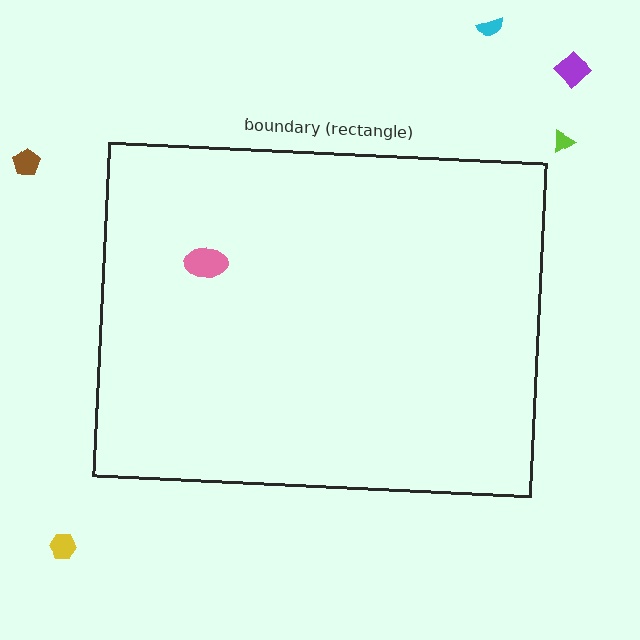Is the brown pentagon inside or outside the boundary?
Outside.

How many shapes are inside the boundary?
1 inside, 5 outside.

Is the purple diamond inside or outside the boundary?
Outside.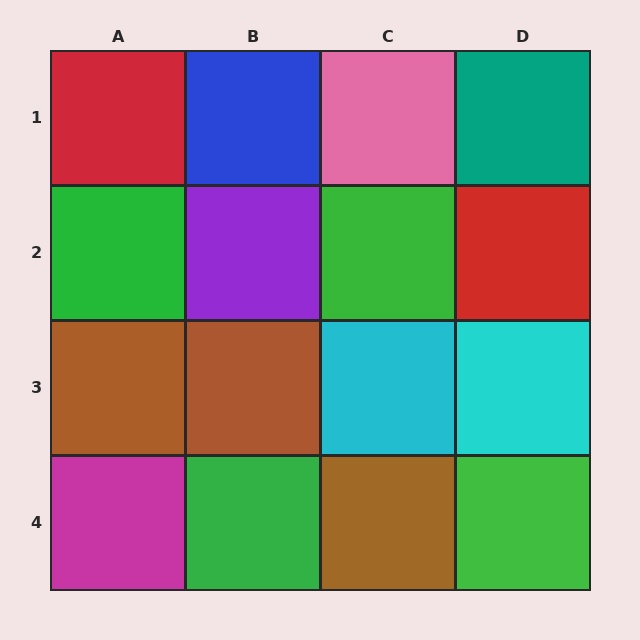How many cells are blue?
1 cell is blue.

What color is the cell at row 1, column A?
Red.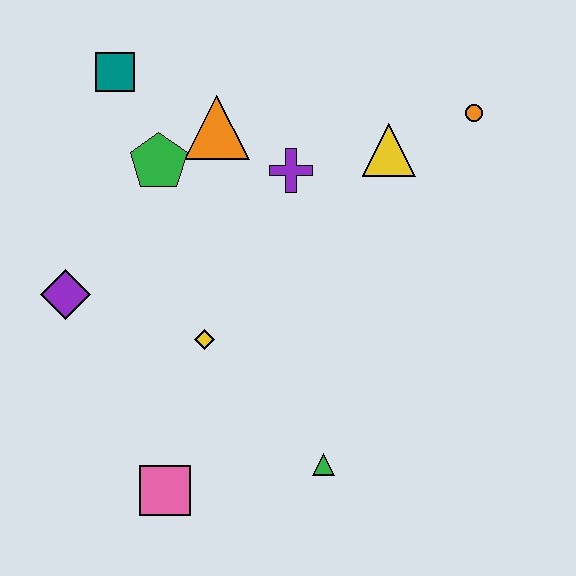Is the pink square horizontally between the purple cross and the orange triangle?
No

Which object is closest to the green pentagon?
The orange triangle is closest to the green pentagon.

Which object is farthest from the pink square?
The orange circle is farthest from the pink square.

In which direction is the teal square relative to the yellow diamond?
The teal square is above the yellow diamond.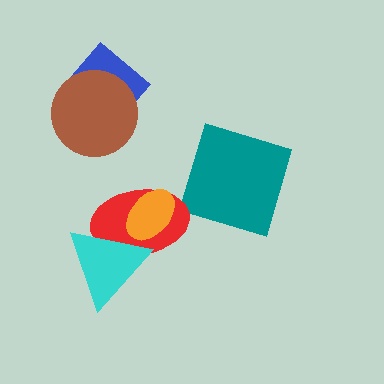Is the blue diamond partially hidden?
Yes, it is partially covered by another shape.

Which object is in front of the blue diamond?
The brown circle is in front of the blue diamond.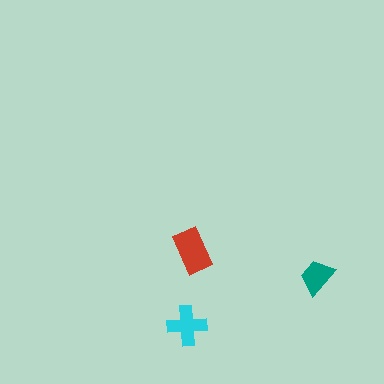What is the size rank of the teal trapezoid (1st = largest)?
3rd.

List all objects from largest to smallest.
The red rectangle, the cyan cross, the teal trapezoid.